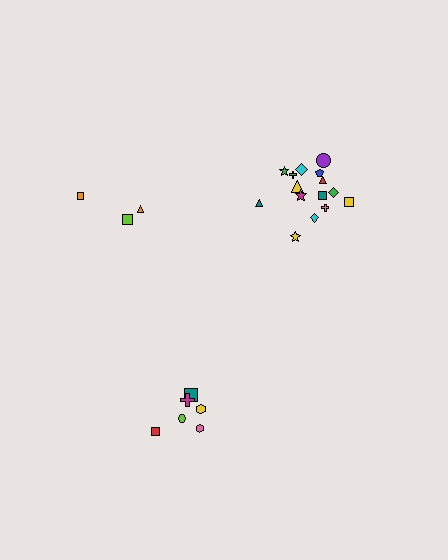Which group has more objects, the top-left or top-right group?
The top-right group.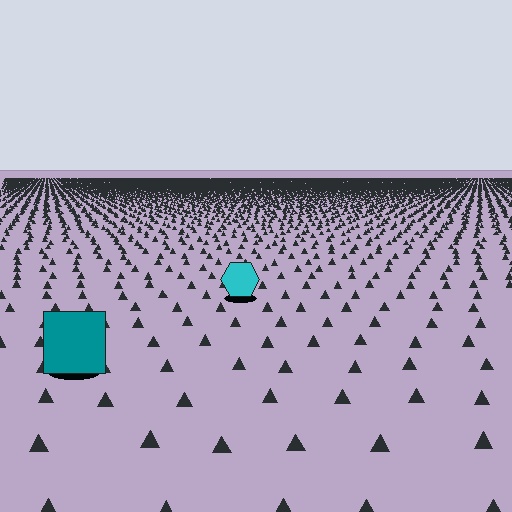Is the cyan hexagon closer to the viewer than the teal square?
No. The teal square is closer — you can tell from the texture gradient: the ground texture is coarser near it.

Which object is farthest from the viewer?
The cyan hexagon is farthest from the viewer. It appears smaller and the ground texture around it is denser.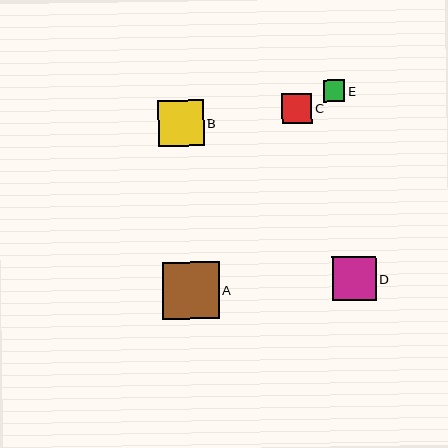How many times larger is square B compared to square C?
Square B is approximately 1.5 times the size of square C.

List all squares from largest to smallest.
From largest to smallest: A, B, D, C, E.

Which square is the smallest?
Square E is the smallest with a size of approximately 22 pixels.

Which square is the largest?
Square A is the largest with a size of approximately 57 pixels.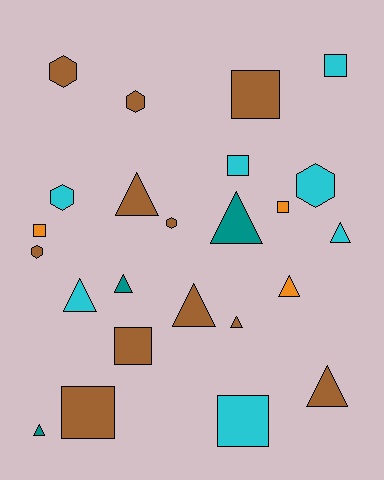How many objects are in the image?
There are 24 objects.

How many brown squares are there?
There are 3 brown squares.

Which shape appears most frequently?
Triangle, with 10 objects.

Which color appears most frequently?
Brown, with 11 objects.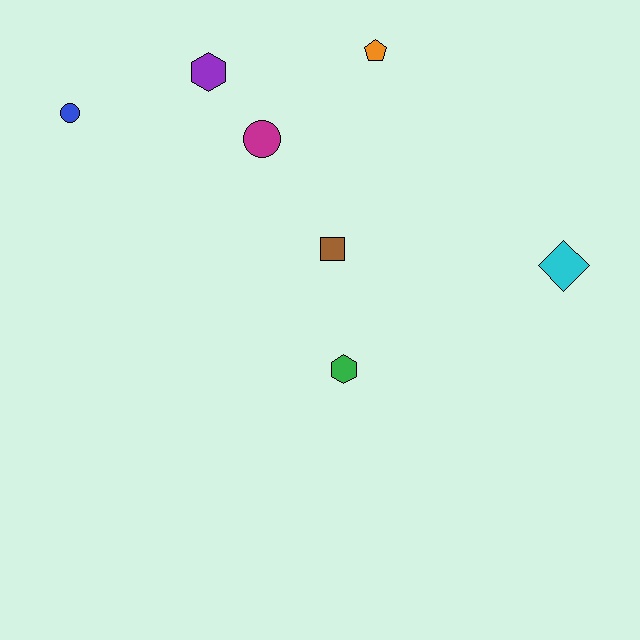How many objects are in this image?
There are 7 objects.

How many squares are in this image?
There is 1 square.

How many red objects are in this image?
There are no red objects.